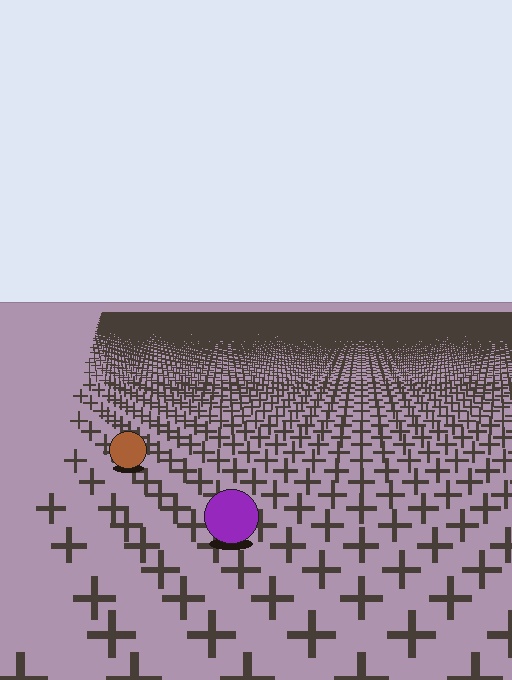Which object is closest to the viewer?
The purple circle is closest. The texture marks near it are larger and more spread out.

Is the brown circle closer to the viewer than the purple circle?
No. The purple circle is closer — you can tell from the texture gradient: the ground texture is coarser near it.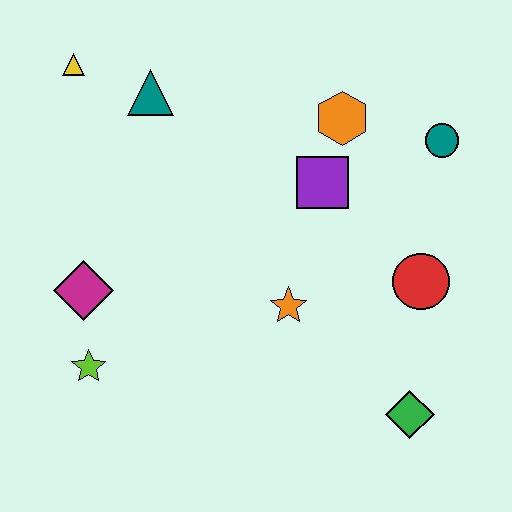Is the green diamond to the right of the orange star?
Yes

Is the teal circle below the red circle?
No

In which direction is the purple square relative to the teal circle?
The purple square is to the left of the teal circle.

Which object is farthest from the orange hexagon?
The lime star is farthest from the orange hexagon.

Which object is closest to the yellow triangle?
The teal triangle is closest to the yellow triangle.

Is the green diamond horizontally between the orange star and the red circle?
Yes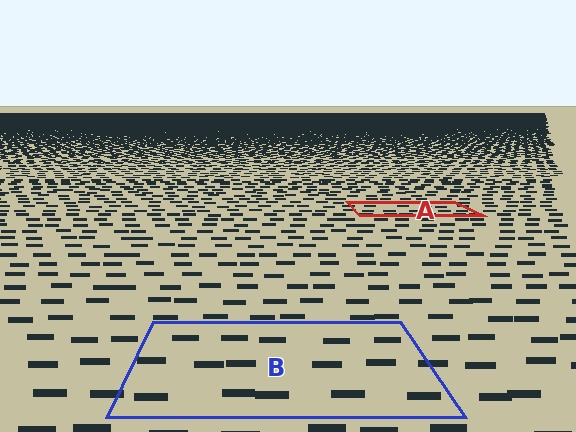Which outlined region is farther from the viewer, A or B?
Region A is farther from the viewer — the texture elements inside it appear smaller and more densely packed.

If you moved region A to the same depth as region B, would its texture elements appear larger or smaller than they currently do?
They would appear larger. At a closer depth, the same texture elements are projected at a bigger on-screen size.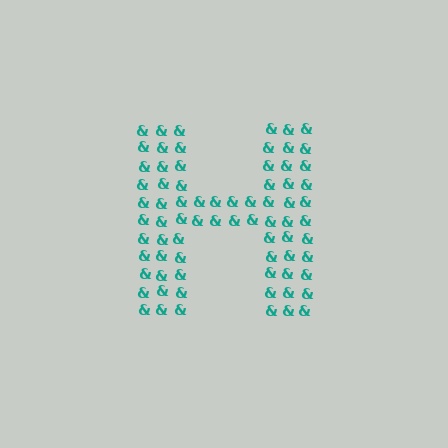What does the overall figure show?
The overall figure shows the letter H.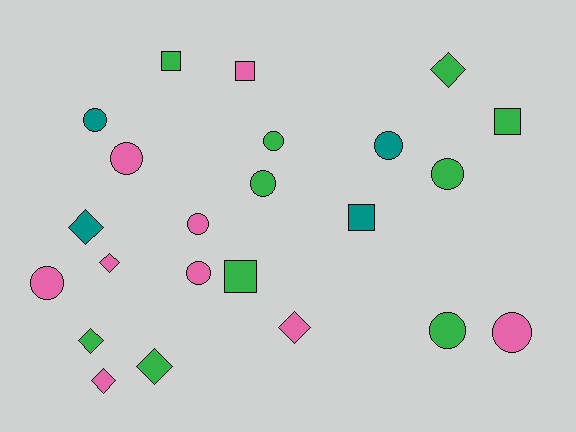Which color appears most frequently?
Green, with 10 objects.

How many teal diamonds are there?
There is 1 teal diamond.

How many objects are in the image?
There are 23 objects.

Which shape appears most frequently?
Circle, with 11 objects.